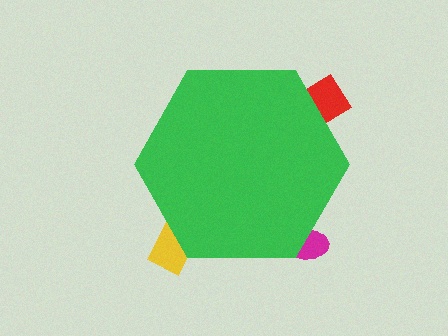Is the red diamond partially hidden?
Yes, the red diamond is partially hidden behind the green hexagon.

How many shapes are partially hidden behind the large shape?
3 shapes are partially hidden.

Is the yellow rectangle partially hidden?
Yes, the yellow rectangle is partially hidden behind the green hexagon.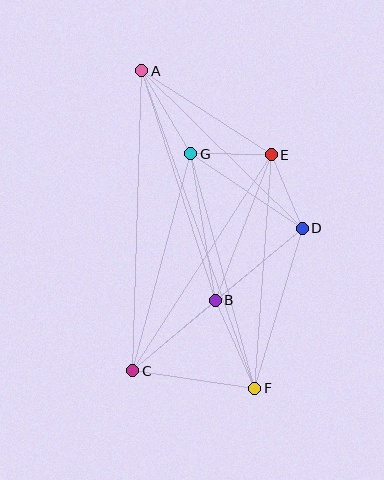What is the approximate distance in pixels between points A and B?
The distance between A and B is approximately 241 pixels.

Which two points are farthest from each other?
Points A and F are farthest from each other.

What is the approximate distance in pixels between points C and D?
The distance between C and D is approximately 221 pixels.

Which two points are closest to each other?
Points D and E are closest to each other.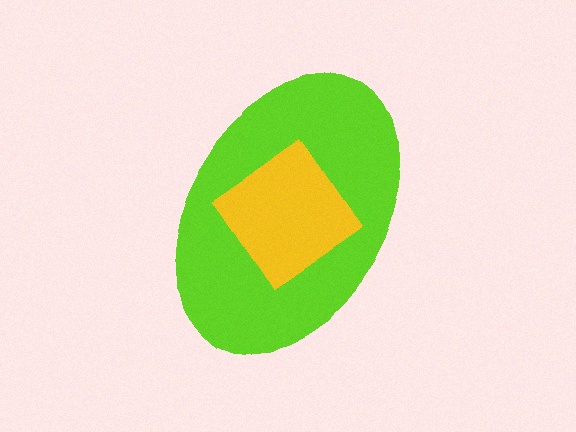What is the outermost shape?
The lime ellipse.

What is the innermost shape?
The yellow diamond.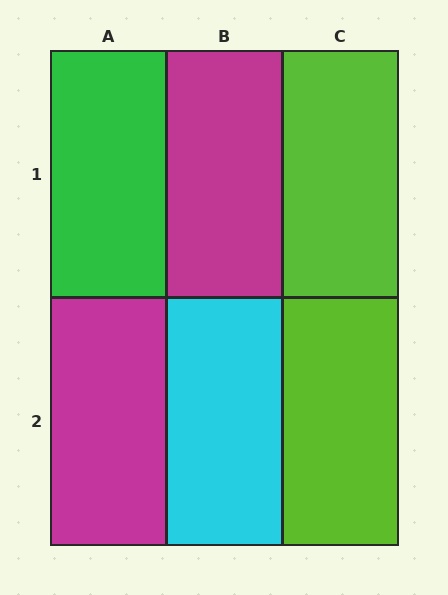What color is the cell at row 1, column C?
Lime.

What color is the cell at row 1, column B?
Magenta.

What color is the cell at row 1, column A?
Green.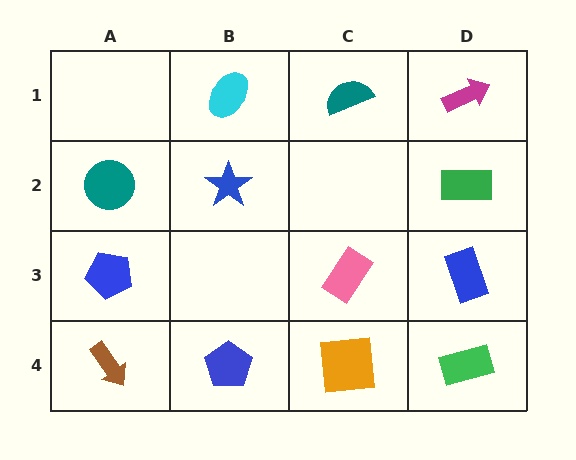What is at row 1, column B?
A cyan ellipse.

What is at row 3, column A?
A blue pentagon.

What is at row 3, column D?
A blue rectangle.